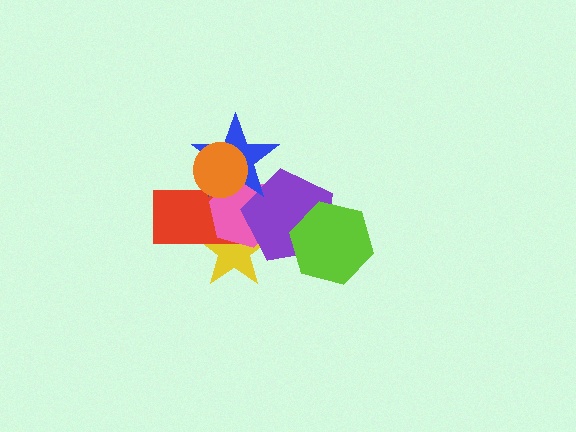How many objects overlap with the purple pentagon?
4 objects overlap with the purple pentagon.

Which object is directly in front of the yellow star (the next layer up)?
The red rectangle is directly in front of the yellow star.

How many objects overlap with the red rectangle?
4 objects overlap with the red rectangle.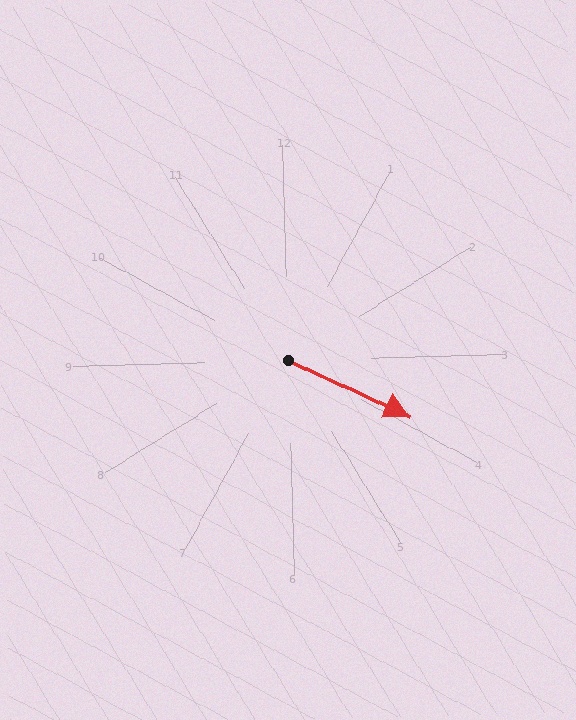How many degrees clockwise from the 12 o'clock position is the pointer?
Approximately 116 degrees.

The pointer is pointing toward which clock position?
Roughly 4 o'clock.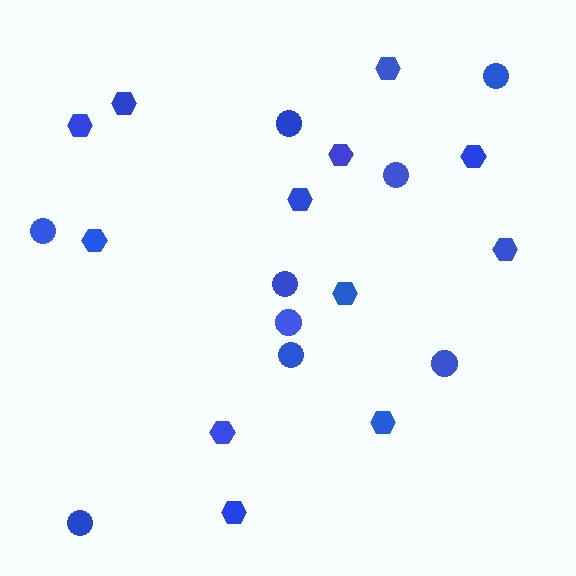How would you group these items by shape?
There are 2 groups: one group of circles (9) and one group of hexagons (12).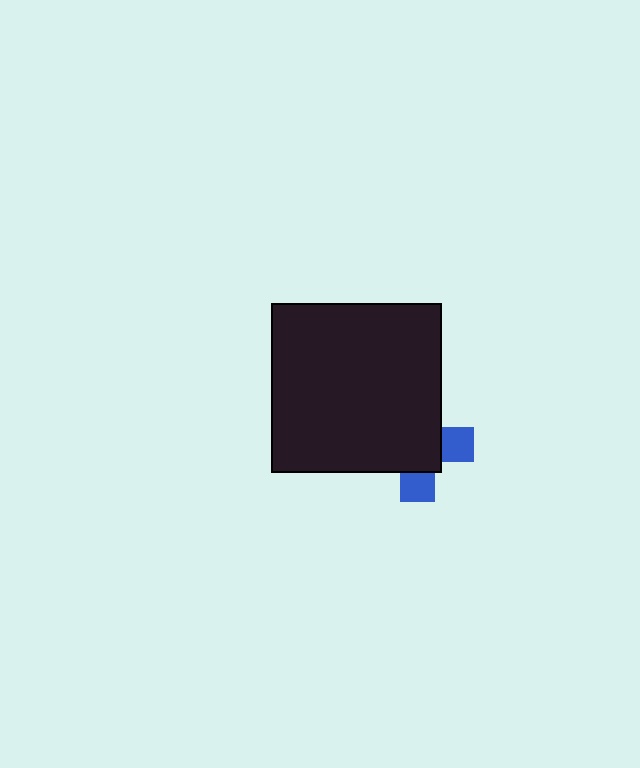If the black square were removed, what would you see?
You would see the complete blue cross.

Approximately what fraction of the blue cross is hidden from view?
Roughly 69% of the blue cross is hidden behind the black square.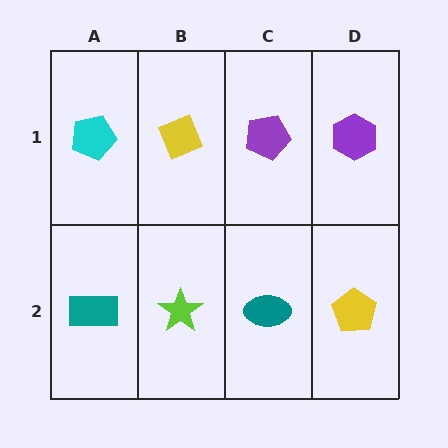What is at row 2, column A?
A teal rectangle.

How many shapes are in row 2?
4 shapes.